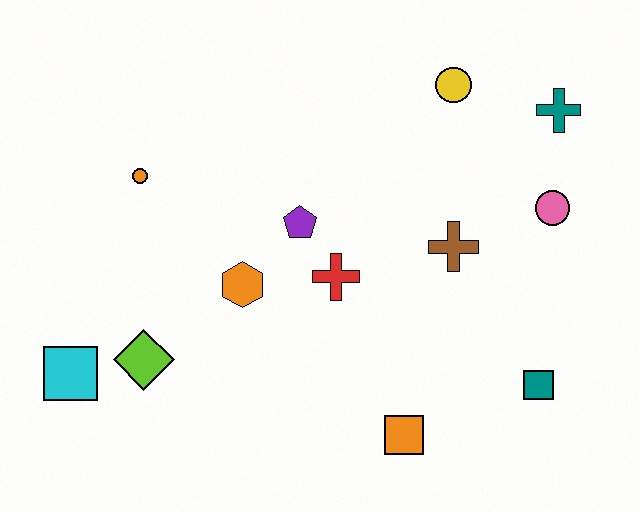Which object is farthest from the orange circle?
The teal square is farthest from the orange circle.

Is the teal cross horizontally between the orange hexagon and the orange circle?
No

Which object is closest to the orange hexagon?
The purple pentagon is closest to the orange hexagon.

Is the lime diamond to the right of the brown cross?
No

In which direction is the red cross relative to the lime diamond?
The red cross is to the right of the lime diamond.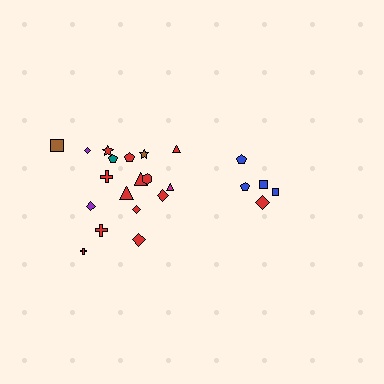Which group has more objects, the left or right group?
The left group.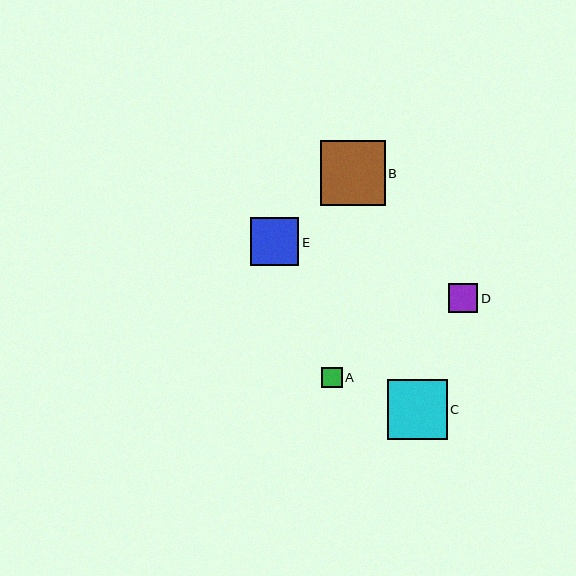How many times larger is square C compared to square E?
Square C is approximately 1.2 times the size of square E.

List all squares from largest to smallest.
From largest to smallest: B, C, E, D, A.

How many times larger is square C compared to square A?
Square C is approximately 2.9 times the size of square A.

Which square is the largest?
Square B is the largest with a size of approximately 65 pixels.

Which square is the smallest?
Square A is the smallest with a size of approximately 20 pixels.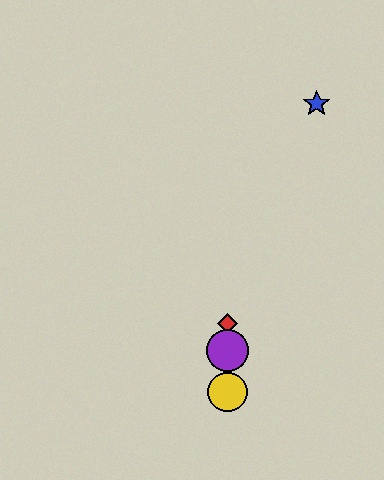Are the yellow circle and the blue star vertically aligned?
No, the yellow circle is at x≈227 and the blue star is at x≈317.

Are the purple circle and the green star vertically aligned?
Yes, both are at x≈227.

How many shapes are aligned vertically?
4 shapes (the red diamond, the green star, the yellow circle, the purple circle) are aligned vertically.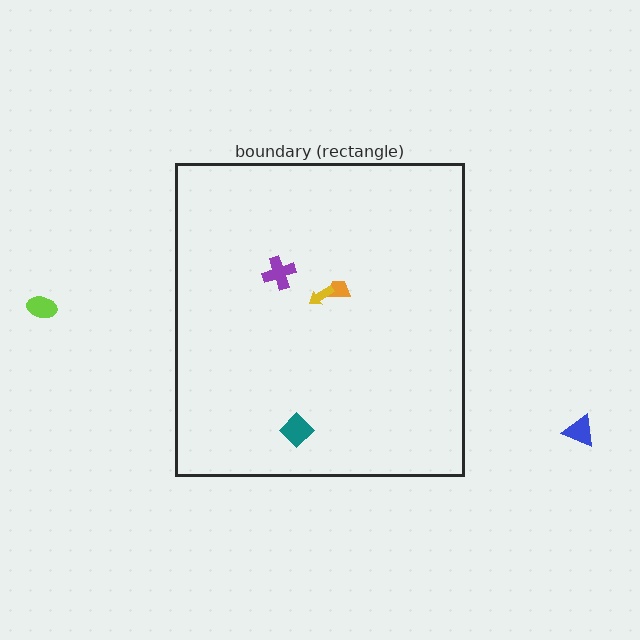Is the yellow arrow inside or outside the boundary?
Inside.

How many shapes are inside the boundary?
4 inside, 2 outside.